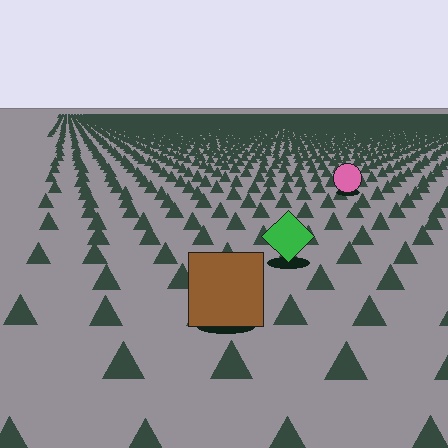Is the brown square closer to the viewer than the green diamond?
Yes. The brown square is closer — you can tell from the texture gradient: the ground texture is coarser near it.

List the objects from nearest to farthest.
From nearest to farthest: the brown square, the green diamond, the pink circle.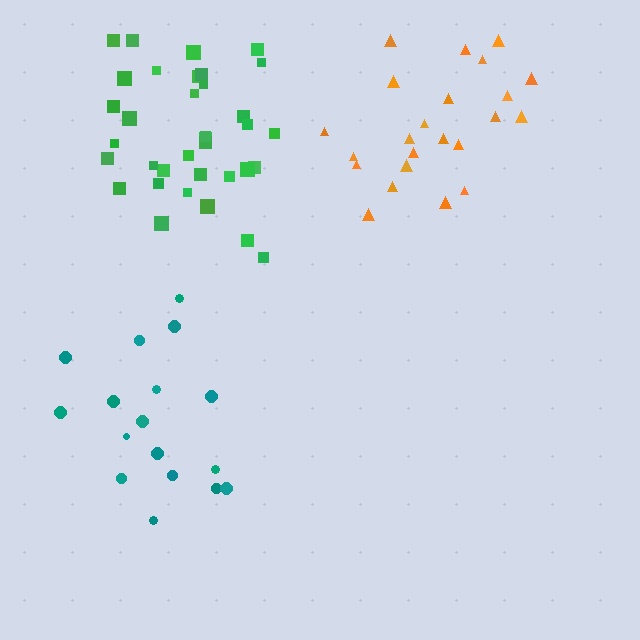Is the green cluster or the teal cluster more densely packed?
Green.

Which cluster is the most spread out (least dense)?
Orange.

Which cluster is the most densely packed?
Green.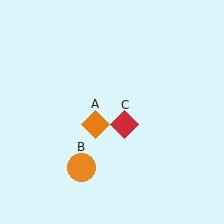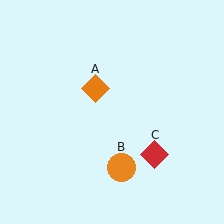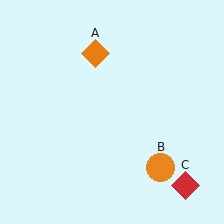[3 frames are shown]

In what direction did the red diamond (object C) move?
The red diamond (object C) moved down and to the right.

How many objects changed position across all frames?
3 objects changed position: orange diamond (object A), orange circle (object B), red diamond (object C).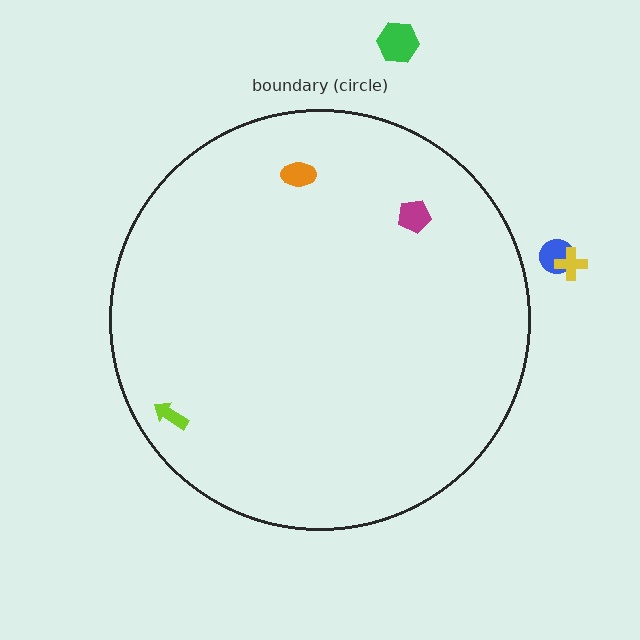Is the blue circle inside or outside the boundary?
Outside.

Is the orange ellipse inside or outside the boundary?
Inside.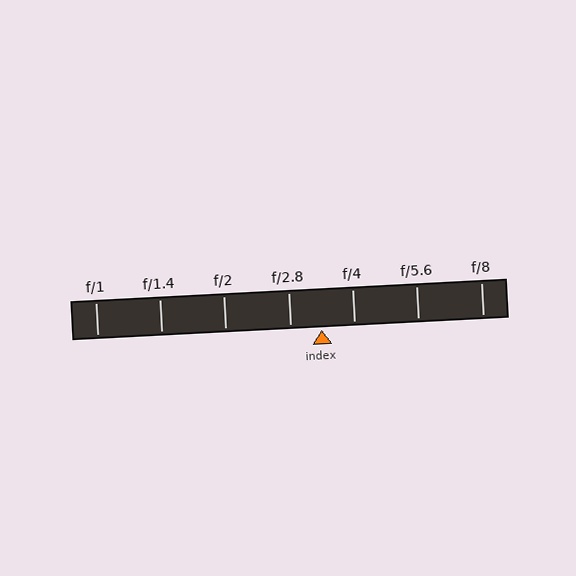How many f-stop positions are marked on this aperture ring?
There are 7 f-stop positions marked.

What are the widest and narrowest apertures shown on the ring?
The widest aperture shown is f/1 and the narrowest is f/8.